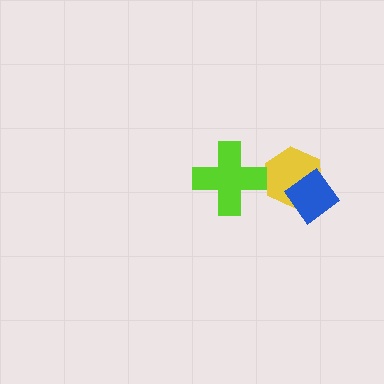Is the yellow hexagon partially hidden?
Yes, it is partially covered by another shape.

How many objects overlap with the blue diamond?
1 object overlaps with the blue diamond.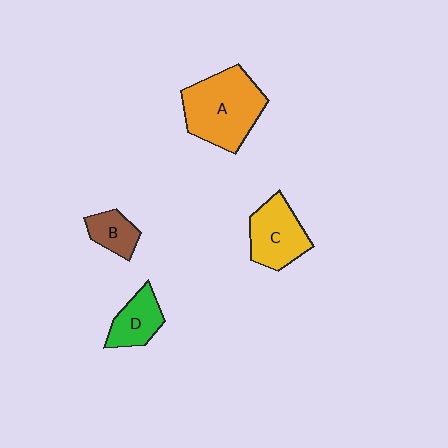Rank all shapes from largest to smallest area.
From largest to smallest: A (orange), C (yellow), D (green), B (brown).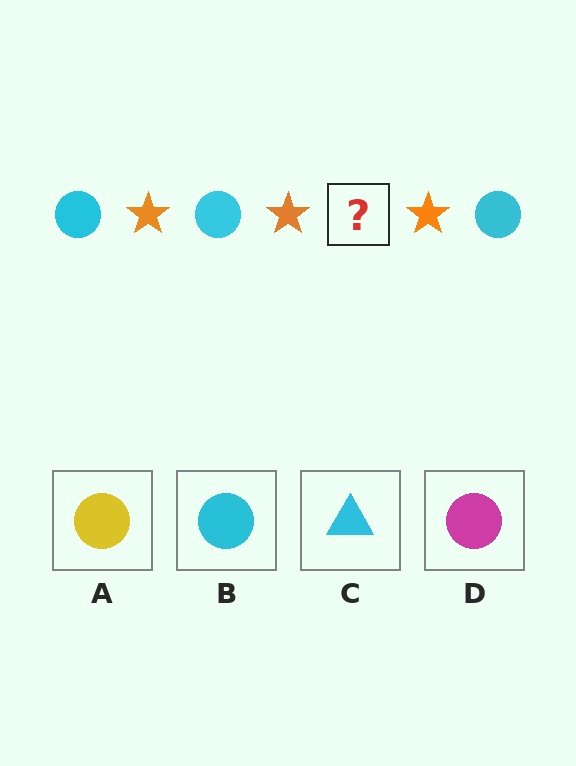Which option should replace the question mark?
Option B.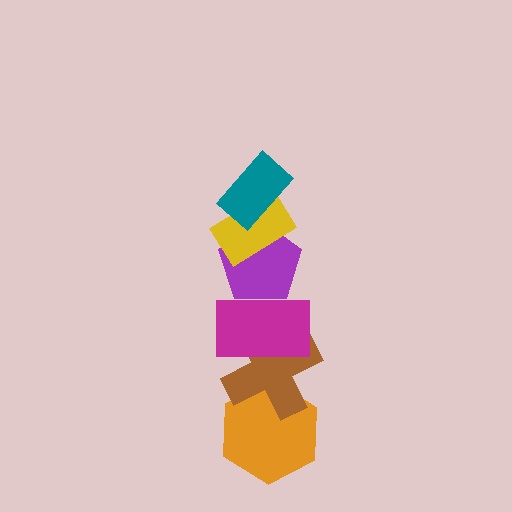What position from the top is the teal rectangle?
The teal rectangle is 1st from the top.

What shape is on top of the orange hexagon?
The brown cross is on top of the orange hexagon.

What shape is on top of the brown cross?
The magenta rectangle is on top of the brown cross.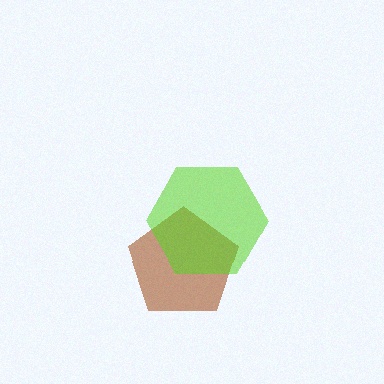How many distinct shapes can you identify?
There are 2 distinct shapes: a brown pentagon, a lime hexagon.